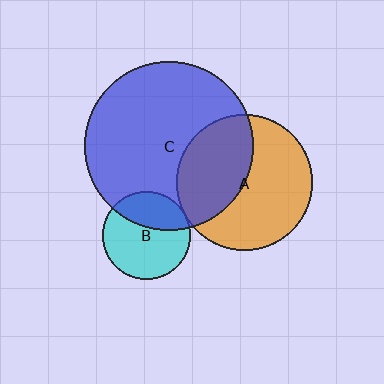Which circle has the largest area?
Circle C (blue).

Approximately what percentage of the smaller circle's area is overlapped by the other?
Approximately 35%.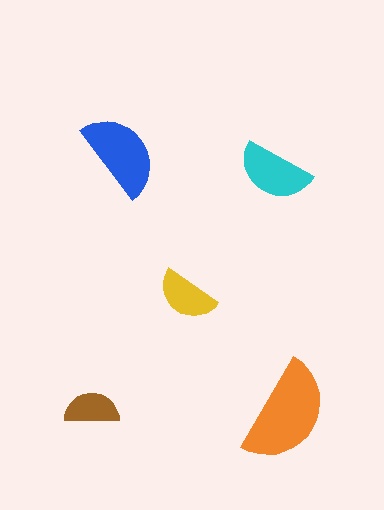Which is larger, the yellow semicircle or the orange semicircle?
The orange one.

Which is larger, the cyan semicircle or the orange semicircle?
The orange one.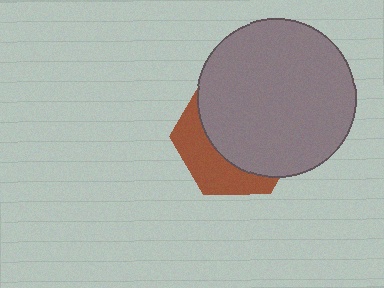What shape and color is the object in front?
The object in front is a gray circle.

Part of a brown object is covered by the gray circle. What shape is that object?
It is a hexagon.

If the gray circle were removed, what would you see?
You would see the complete brown hexagon.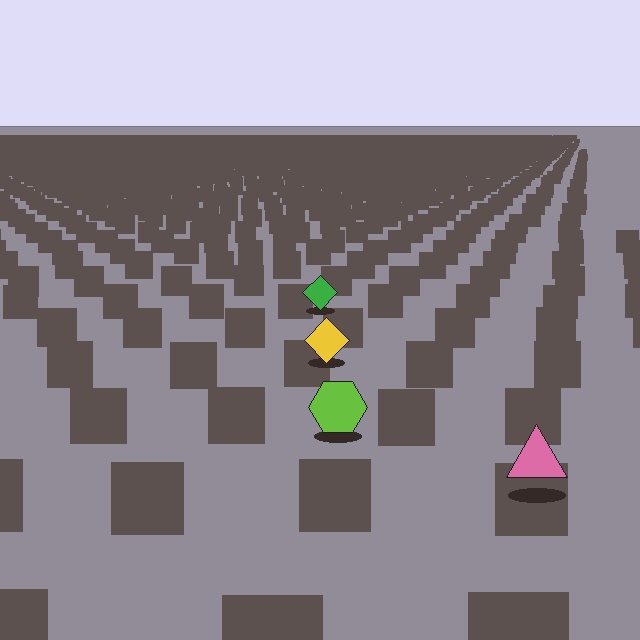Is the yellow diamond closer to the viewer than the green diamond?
Yes. The yellow diamond is closer — you can tell from the texture gradient: the ground texture is coarser near it.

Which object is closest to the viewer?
The pink triangle is closest. The texture marks near it are larger and more spread out.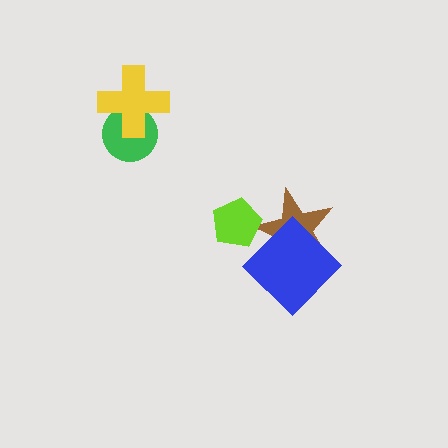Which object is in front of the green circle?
The yellow cross is in front of the green circle.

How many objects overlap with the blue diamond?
1 object overlaps with the blue diamond.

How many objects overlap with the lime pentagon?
1 object overlaps with the lime pentagon.